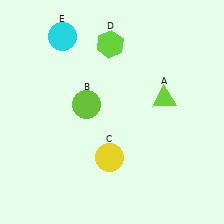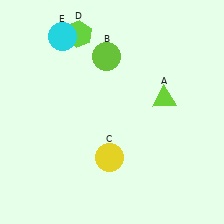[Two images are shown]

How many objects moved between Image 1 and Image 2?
2 objects moved between the two images.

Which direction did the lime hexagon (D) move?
The lime hexagon (D) moved left.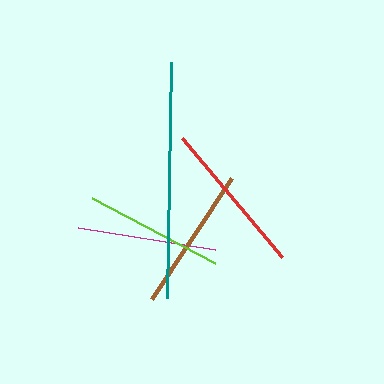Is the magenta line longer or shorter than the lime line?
The magenta line is longer than the lime line.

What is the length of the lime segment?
The lime segment is approximately 139 pixels long.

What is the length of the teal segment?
The teal segment is approximately 236 pixels long.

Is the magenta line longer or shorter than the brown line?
The brown line is longer than the magenta line.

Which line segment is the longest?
The teal line is the longest at approximately 236 pixels.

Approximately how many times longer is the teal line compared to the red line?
The teal line is approximately 1.5 times the length of the red line.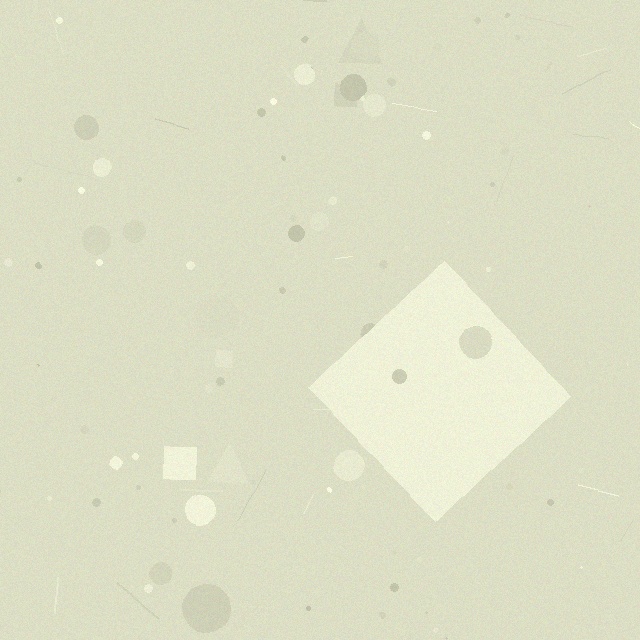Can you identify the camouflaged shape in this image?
The camouflaged shape is a diamond.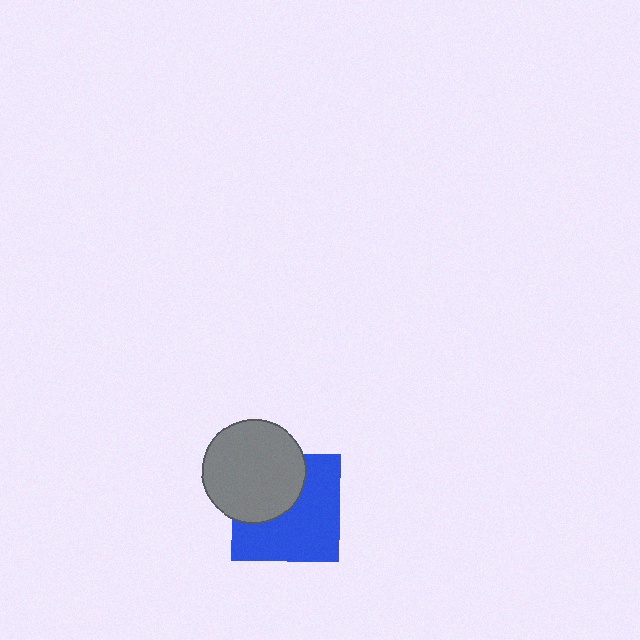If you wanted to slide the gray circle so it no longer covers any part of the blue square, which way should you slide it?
Slide it toward the upper-left — that is the most direct way to separate the two shapes.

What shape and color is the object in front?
The object in front is a gray circle.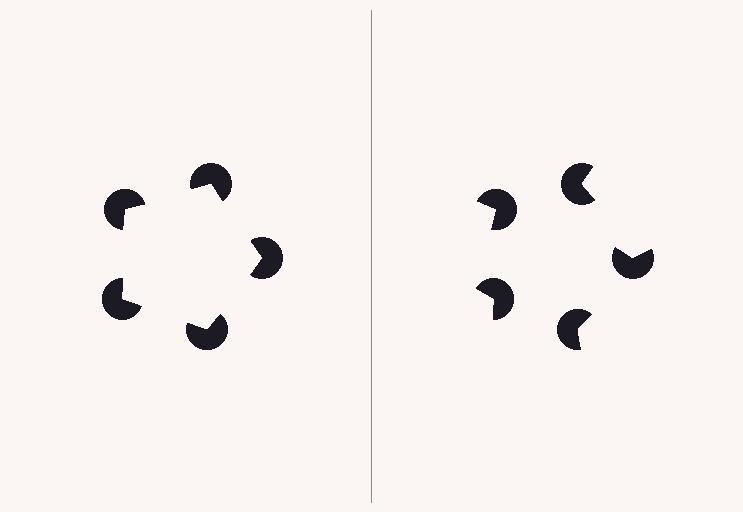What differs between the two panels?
The pac-man discs are positioned identically on both sides; only the wedge orientations differ. On the left they align to a pentagon; on the right they are misaligned.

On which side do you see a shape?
An illusory pentagon appears on the left side. On the right side the wedge cuts are rotated, so no coherent shape forms.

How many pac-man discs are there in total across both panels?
10 — 5 on each side.